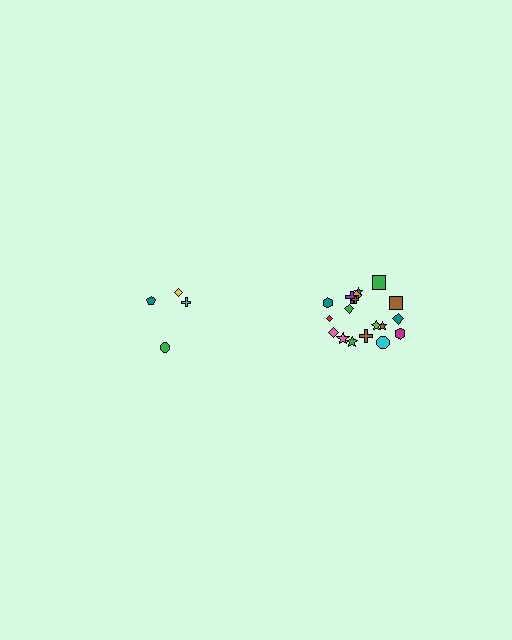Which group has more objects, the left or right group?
The right group.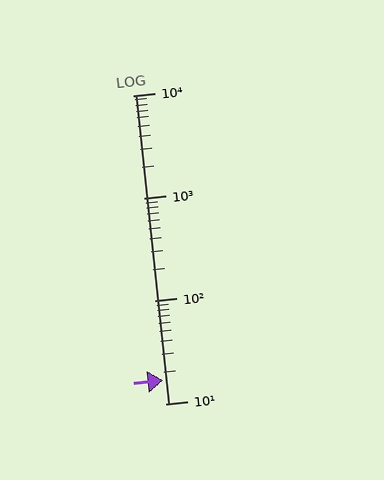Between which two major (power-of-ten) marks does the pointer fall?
The pointer is between 10 and 100.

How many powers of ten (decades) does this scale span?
The scale spans 3 decades, from 10 to 10000.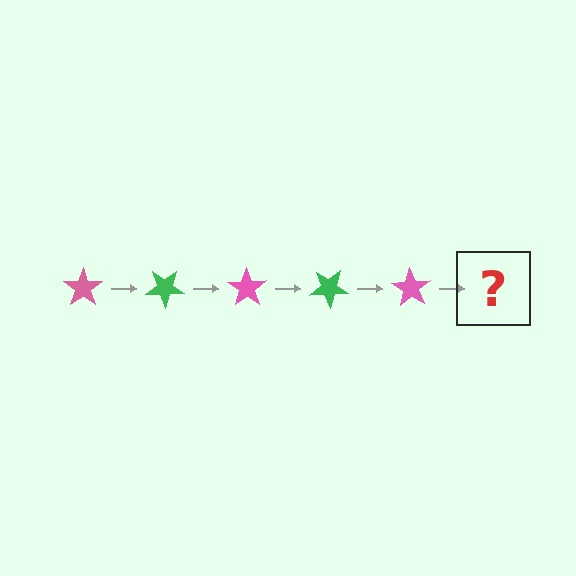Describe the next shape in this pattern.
It should be a green star, rotated 175 degrees from the start.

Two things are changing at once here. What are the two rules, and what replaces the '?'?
The two rules are that it rotates 35 degrees each step and the color cycles through pink and green. The '?' should be a green star, rotated 175 degrees from the start.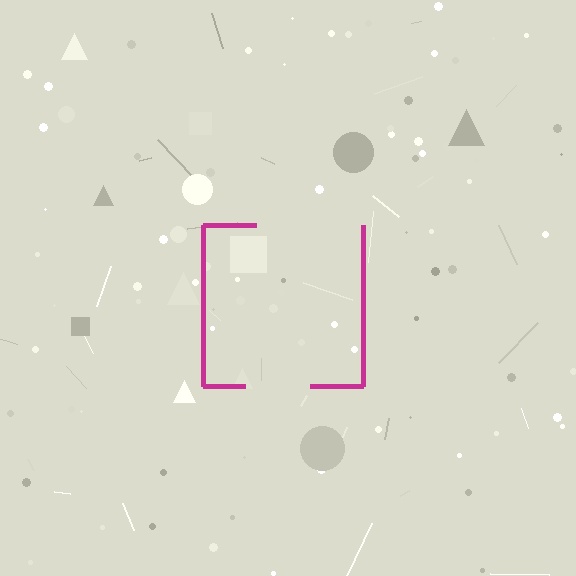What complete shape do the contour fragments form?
The contour fragments form a square.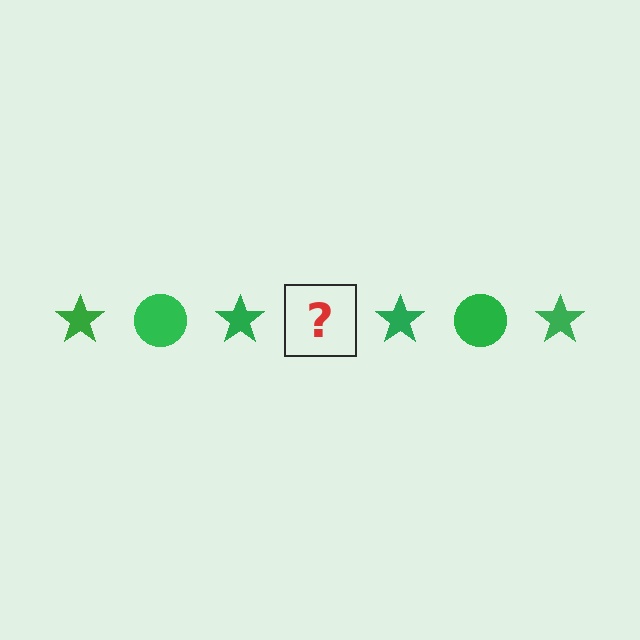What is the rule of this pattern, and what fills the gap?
The rule is that the pattern cycles through star, circle shapes in green. The gap should be filled with a green circle.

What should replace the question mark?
The question mark should be replaced with a green circle.